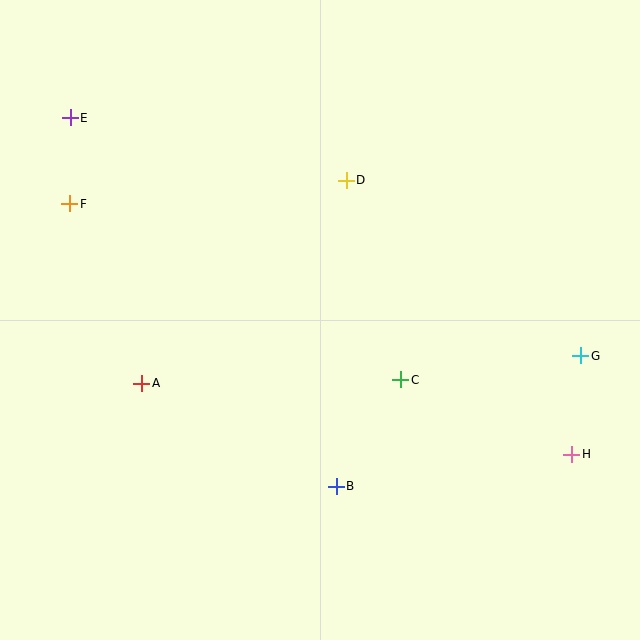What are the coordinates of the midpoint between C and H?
The midpoint between C and H is at (486, 417).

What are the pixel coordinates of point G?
Point G is at (581, 356).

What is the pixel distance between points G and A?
The distance between G and A is 440 pixels.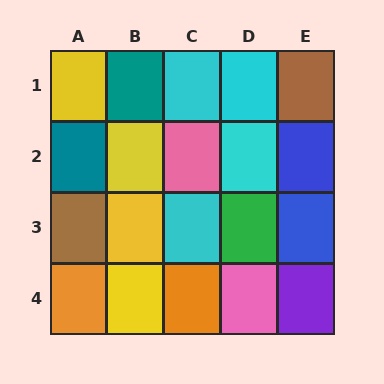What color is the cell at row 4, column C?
Orange.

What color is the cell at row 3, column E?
Blue.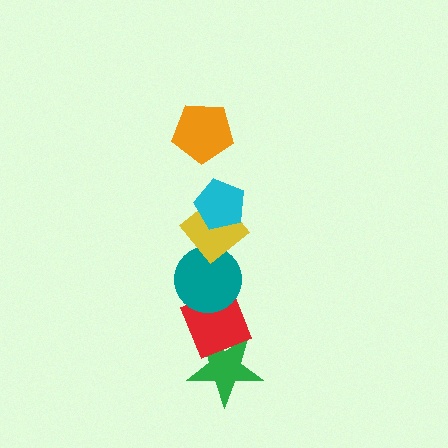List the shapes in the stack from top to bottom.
From top to bottom: the orange pentagon, the cyan pentagon, the yellow diamond, the teal circle, the red diamond, the green star.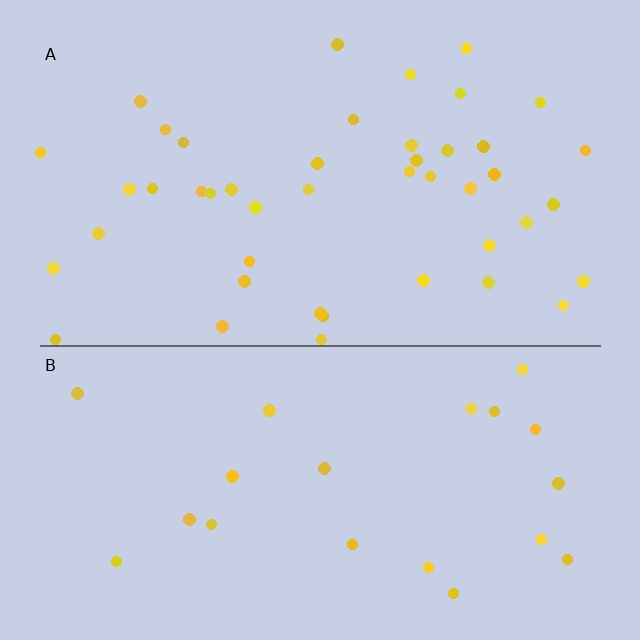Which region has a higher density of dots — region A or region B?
A (the top).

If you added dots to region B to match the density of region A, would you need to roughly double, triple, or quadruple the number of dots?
Approximately double.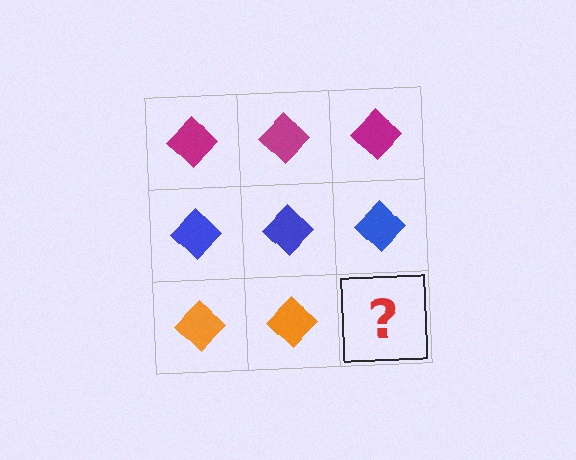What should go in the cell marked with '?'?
The missing cell should contain an orange diamond.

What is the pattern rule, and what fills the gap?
The rule is that each row has a consistent color. The gap should be filled with an orange diamond.